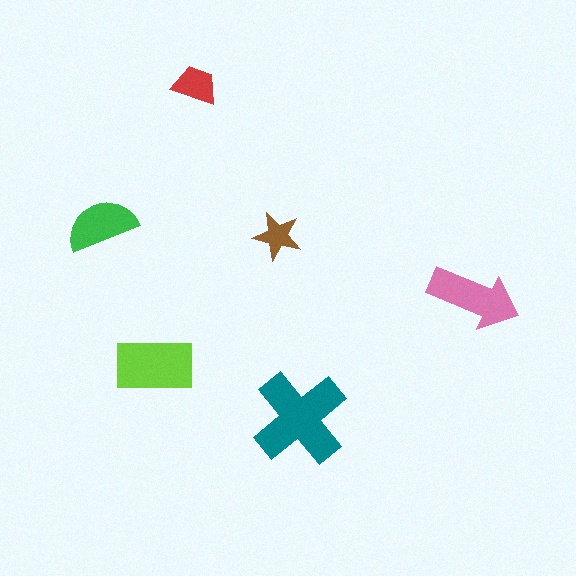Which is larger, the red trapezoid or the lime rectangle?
The lime rectangle.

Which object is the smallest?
The brown star.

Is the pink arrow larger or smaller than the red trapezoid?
Larger.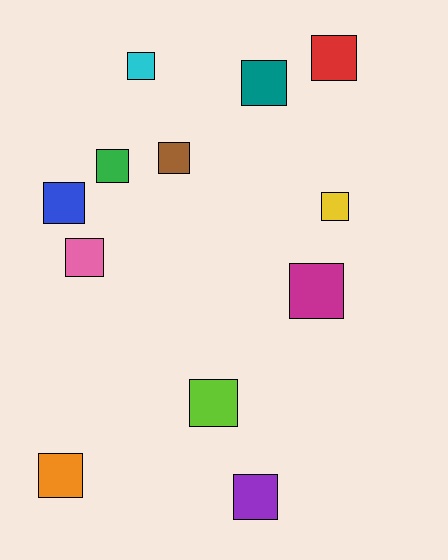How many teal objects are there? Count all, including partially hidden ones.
There is 1 teal object.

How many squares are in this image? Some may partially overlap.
There are 12 squares.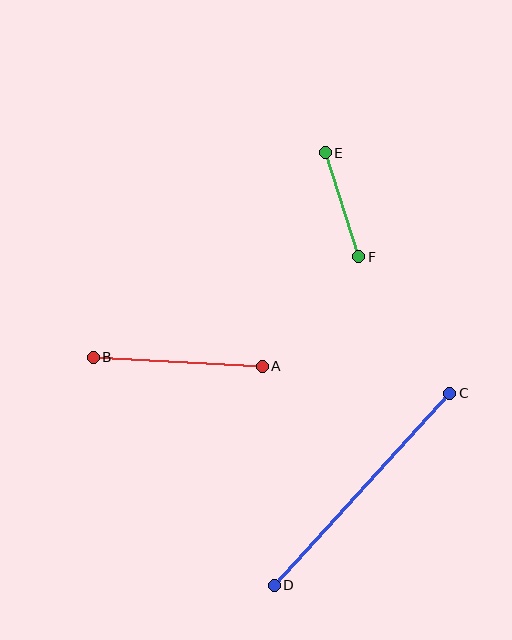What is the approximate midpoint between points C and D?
The midpoint is at approximately (362, 489) pixels.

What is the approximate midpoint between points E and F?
The midpoint is at approximately (342, 205) pixels.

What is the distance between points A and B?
The distance is approximately 170 pixels.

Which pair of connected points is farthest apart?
Points C and D are farthest apart.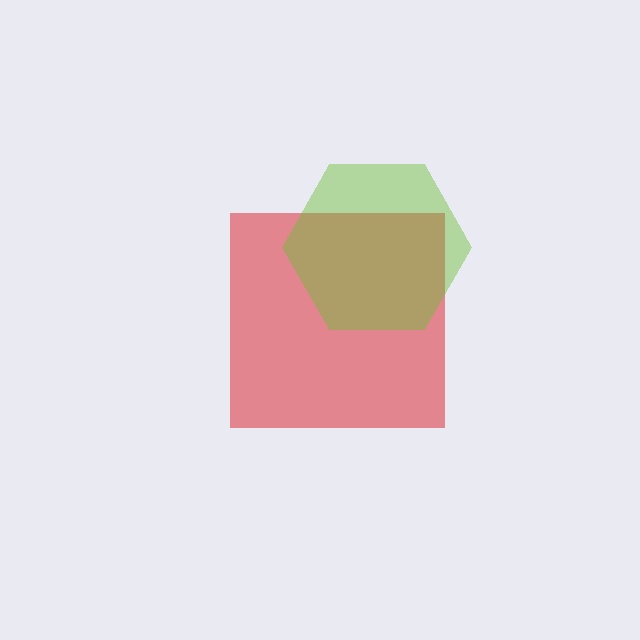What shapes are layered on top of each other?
The layered shapes are: a red square, a lime hexagon.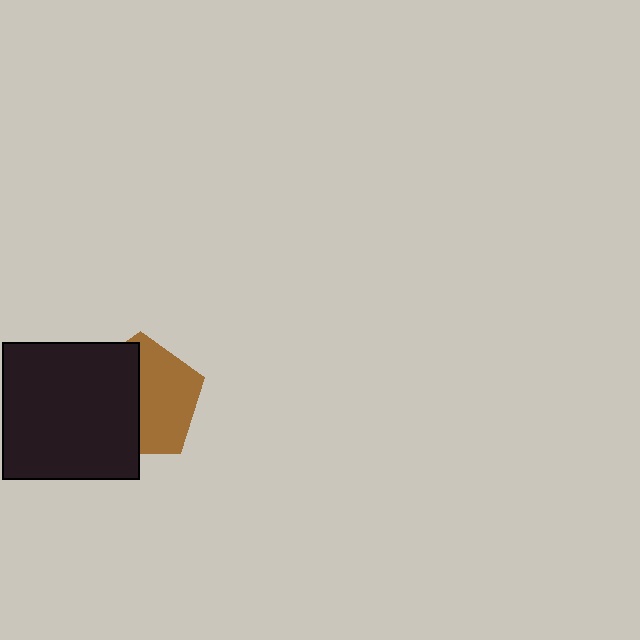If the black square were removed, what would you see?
You would see the complete brown pentagon.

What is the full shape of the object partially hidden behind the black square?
The partially hidden object is a brown pentagon.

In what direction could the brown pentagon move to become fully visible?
The brown pentagon could move right. That would shift it out from behind the black square entirely.